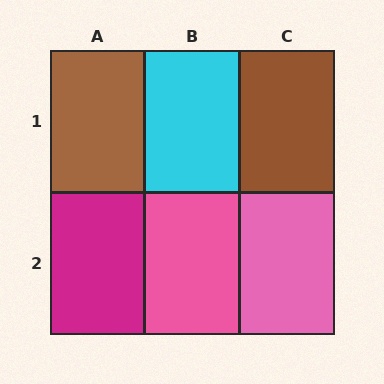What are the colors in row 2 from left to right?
Magenta, pink, pink.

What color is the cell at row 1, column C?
Brown.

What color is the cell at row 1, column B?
Cyan.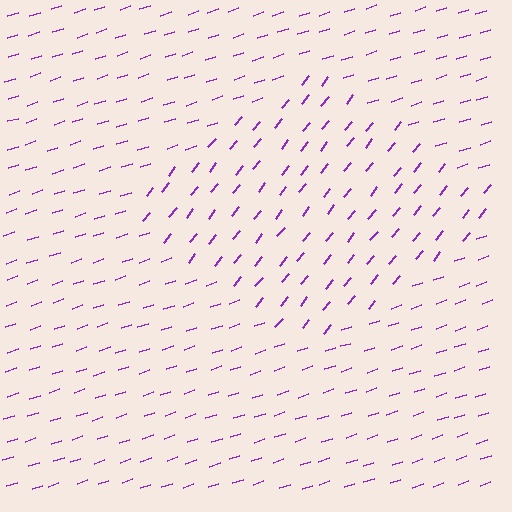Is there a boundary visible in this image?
Yes, there is a texture boundary formed by a change in line orientation.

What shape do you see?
I see a diamond.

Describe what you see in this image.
The image is filled with small purple line segments. A diamond region in the image has lines oriented differently from the surrounding lines, creating a visible texture boundary.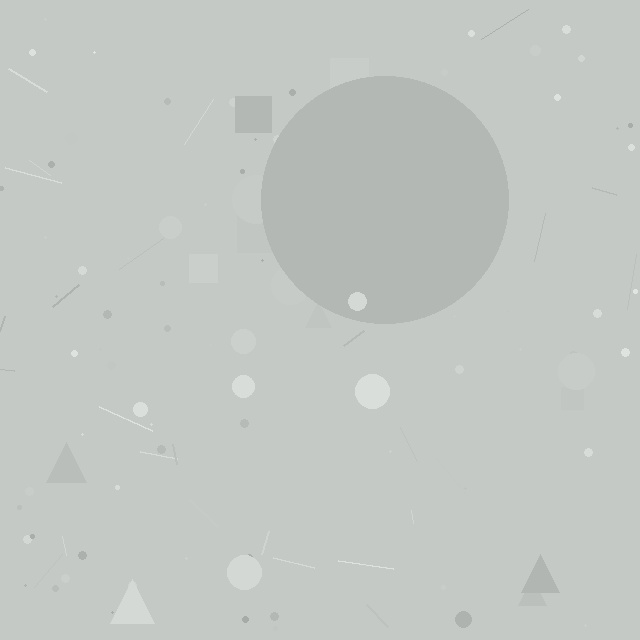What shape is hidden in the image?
A circle is hidden in the image.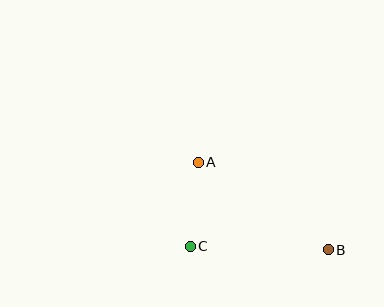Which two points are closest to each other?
Points A and C are closest to each other.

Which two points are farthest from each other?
Points A and B are farthest from each other.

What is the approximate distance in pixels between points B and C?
The distance between B and C is approximately 138 pixels.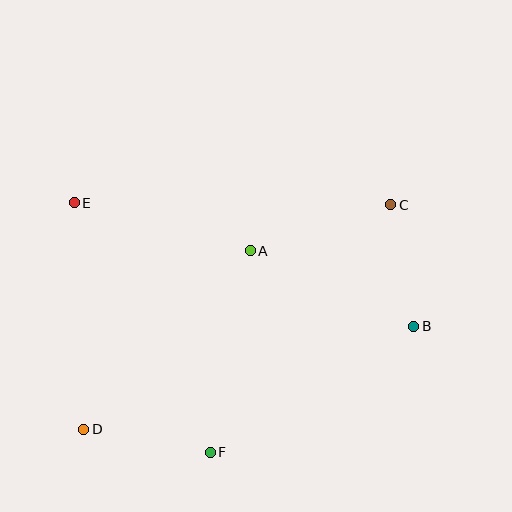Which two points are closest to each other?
Points B and C are closest to each other.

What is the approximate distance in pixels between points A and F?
The distance between A and F is approximately 205 pixels.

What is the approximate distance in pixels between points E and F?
The distance between E and F is approximately 284 pixels.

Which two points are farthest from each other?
Points C and D are farthest from each other.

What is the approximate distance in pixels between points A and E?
The distance between A and E is approximately 182 pixels.